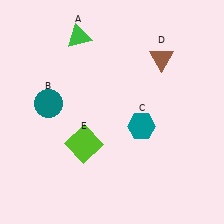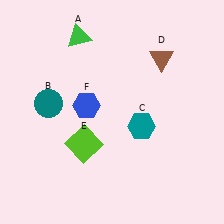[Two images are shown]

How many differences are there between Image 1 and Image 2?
There is 1 difference between the two images.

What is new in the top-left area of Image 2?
A blue hexagon (F) was added in the top-left area of Image 2.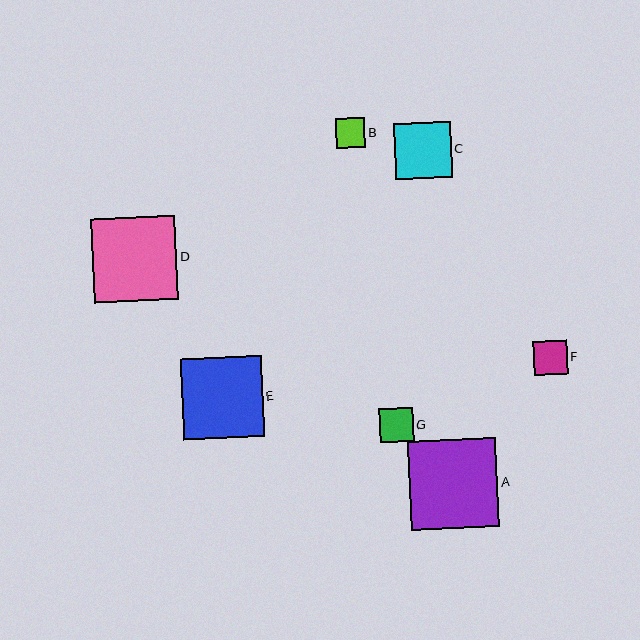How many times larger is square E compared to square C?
Square E is approximately 1.4 times the size of square C.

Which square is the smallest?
Square B is the smallest with a size of approximately 30 pixels.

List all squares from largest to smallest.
From largest to smallest: A, D, E, C, F, G, B.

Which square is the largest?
Square A is the largest with a size of approximately 89 pixels.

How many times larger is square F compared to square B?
Square F is approximately 1.2 times the size of square B.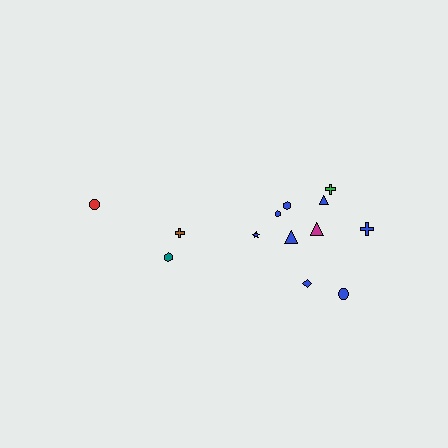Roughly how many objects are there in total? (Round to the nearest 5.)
Roughly 15 objects in total.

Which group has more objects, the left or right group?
The right group.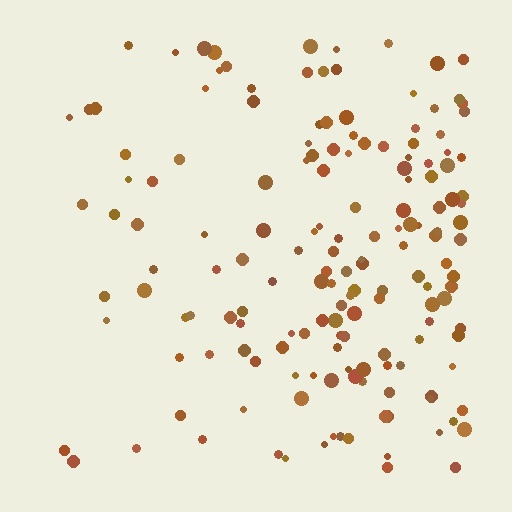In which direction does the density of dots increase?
From left to right, with the right side densest.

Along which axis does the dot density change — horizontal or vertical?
Horizontal.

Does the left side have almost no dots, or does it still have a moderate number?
Still a moderate number, just noticeably fewer than the right.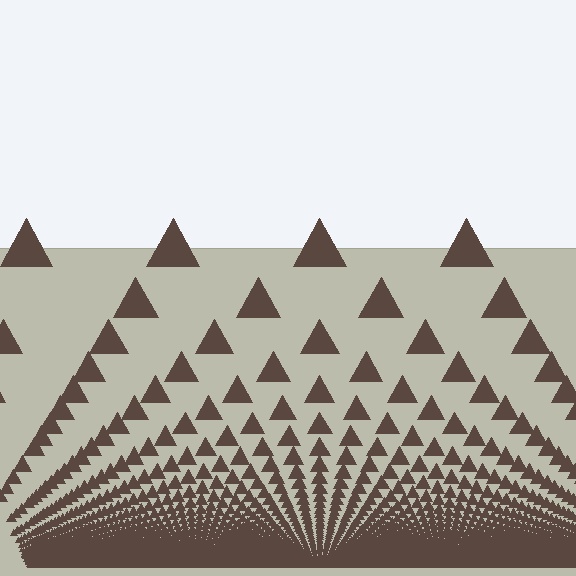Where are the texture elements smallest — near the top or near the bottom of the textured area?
Near the bottom.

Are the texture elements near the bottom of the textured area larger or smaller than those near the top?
Smaller. The gradient is inverted — elements near the bottom are smaller and denser.